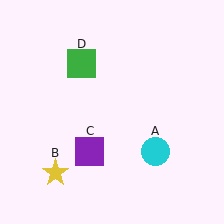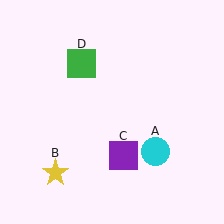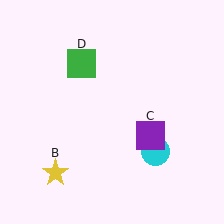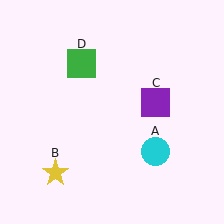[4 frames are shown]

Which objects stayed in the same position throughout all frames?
Cyan circle (object A) and yellow star (object B) and green square (object D) remained stationary.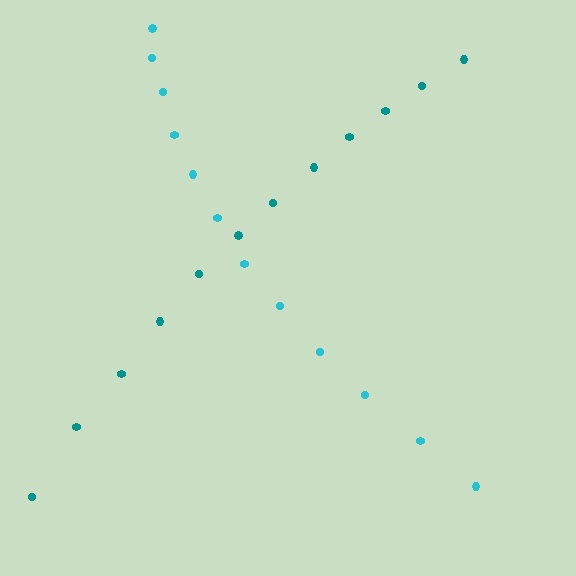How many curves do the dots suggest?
There are 2 distinct paths.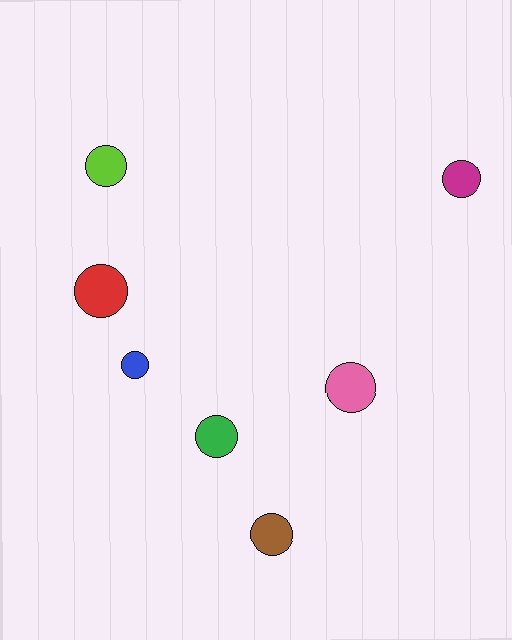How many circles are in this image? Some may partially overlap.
There are 7 circles.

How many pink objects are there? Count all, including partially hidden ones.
There is 1 pink object.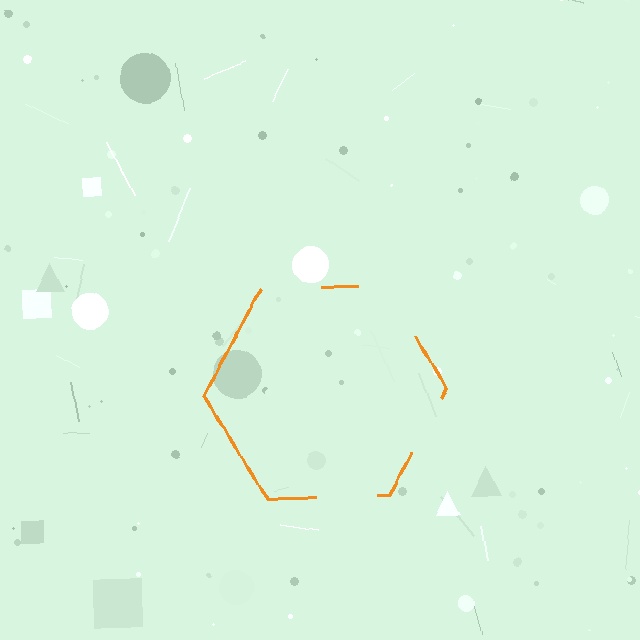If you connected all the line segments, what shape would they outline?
They would outline a hexagon.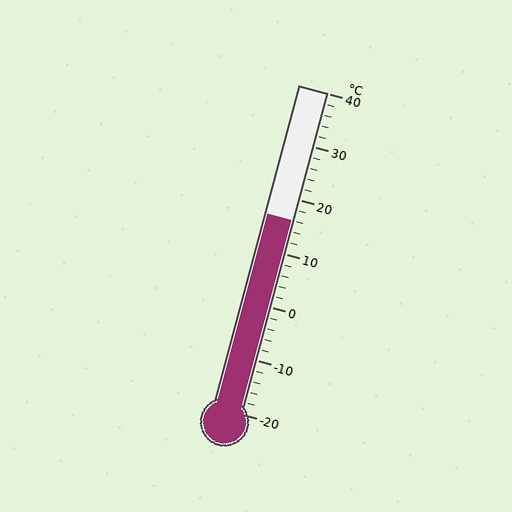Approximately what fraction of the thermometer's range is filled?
The thermometer is filled to approximately 60% of its range.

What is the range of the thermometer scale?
The thermometer scale ranges from -20°C to 40°C.